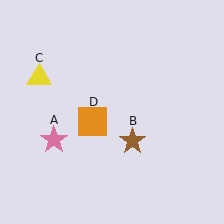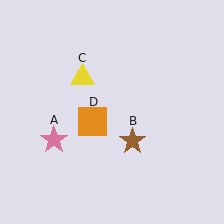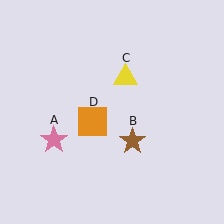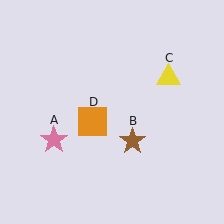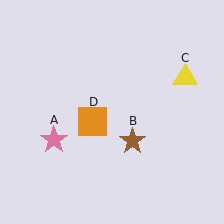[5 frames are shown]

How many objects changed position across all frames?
1 object changed position: yellow triangle (object C).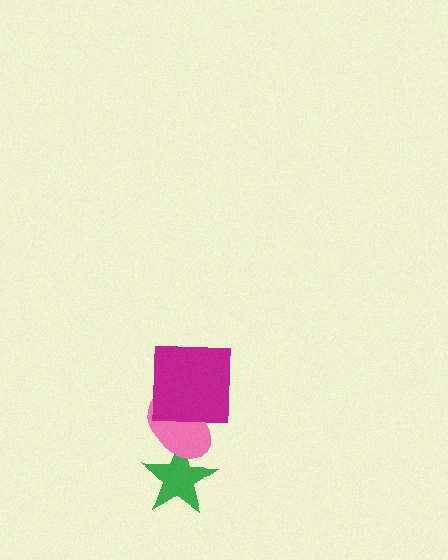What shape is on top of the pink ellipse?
The magenta square is on top of the pink ellipse.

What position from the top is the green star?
The green star is 3rd from the top.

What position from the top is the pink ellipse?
The pink ellipse is 2nd from the top.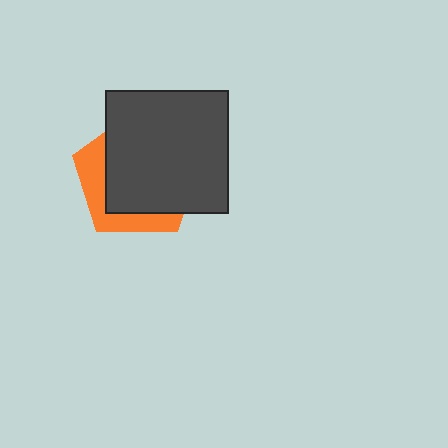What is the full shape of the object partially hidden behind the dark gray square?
The partially hidden object is an orange pentagon.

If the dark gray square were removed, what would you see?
You would see the complete orange pentagon.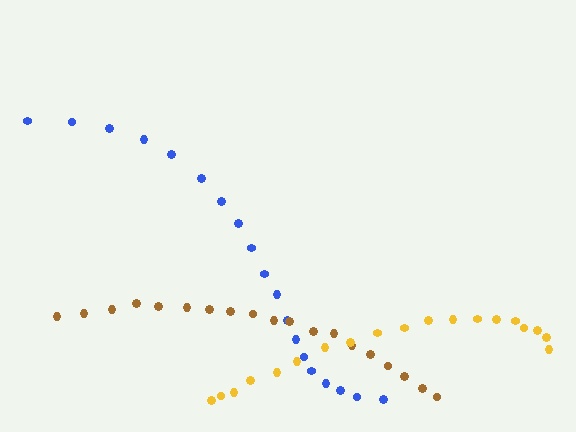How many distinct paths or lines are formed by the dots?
There are 3 distinct paths.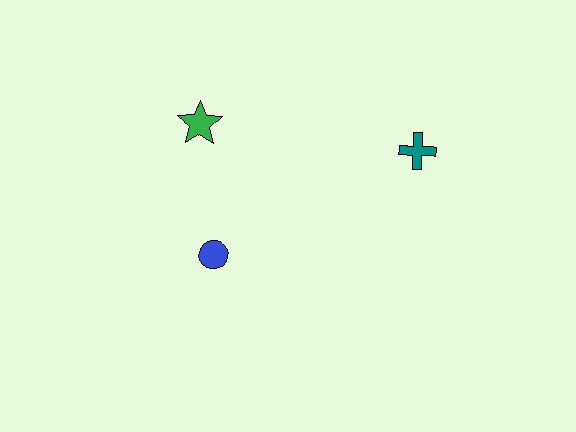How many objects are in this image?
There are 3 objects.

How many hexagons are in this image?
There are no hexagons.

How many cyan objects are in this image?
There are no cyan objects.